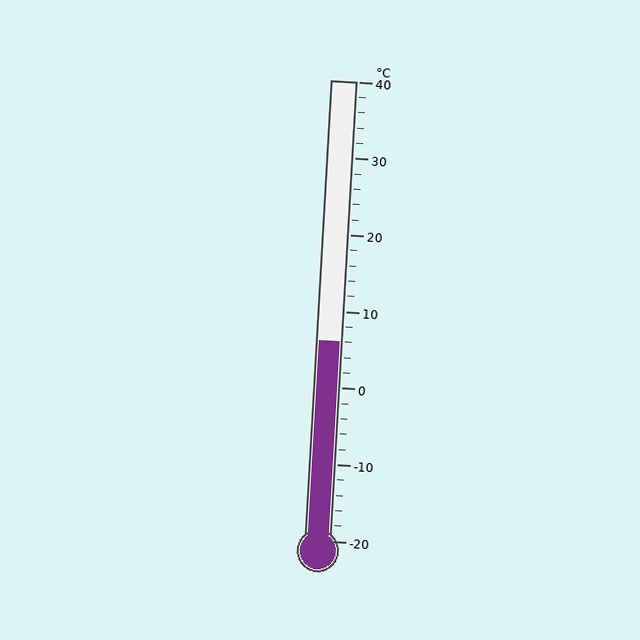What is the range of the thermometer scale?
The thermometer scale ranges from -20°C to 40°C.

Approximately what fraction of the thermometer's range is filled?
The thermometer is filled to approximately 45% of its range.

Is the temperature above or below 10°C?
The temperature is below 10°C.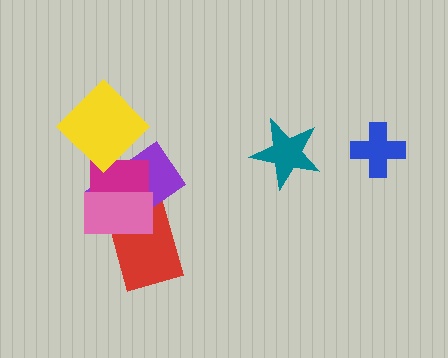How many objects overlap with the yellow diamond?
2 objects overlap with the yellow diamond.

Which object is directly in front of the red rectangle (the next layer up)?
The purple rectangle is directly in front of the red rectangle.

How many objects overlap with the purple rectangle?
4 objects overlap with the purple rectangle.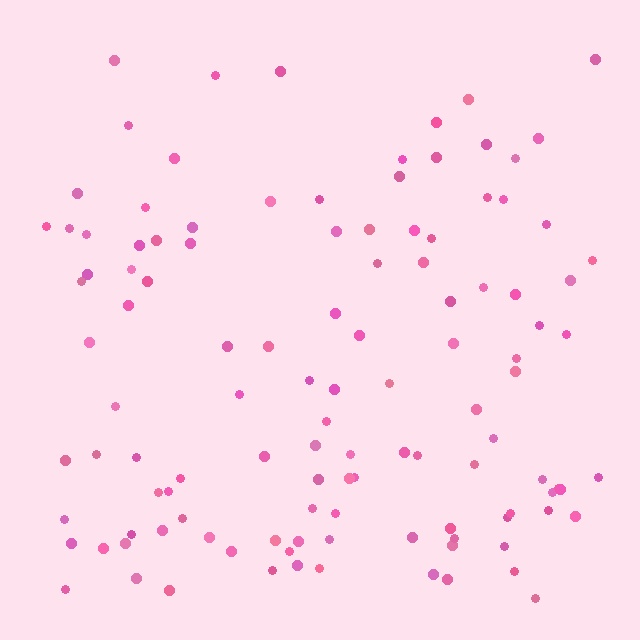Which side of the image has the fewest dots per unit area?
The top.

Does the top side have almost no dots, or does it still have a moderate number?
Still a moderate number, just noticeably fewer than the bottom.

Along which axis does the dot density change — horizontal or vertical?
Vertical.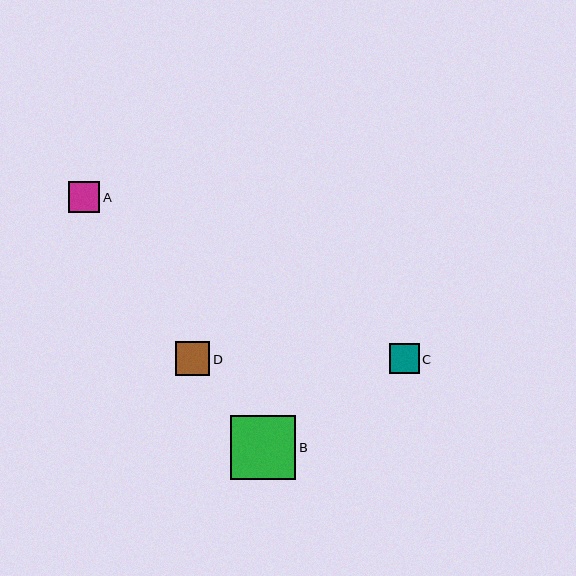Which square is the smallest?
Square C is the smallest with a size of approximately 30 pixels.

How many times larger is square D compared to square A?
Square D is approximately 1.1 times the size of square A.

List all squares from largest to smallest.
From largest to smallest: B, D, A, C.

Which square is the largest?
Square B is the largest with a size of approximately 65 pixels.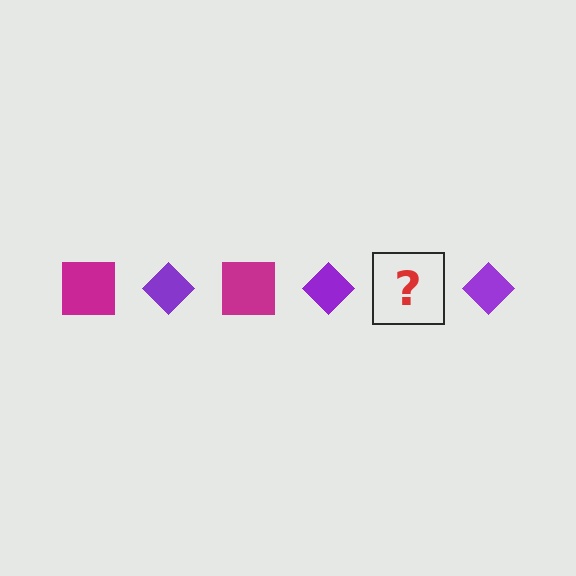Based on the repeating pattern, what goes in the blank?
The blank should be a magenta square.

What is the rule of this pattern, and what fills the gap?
The rule is that the pattern alternates between magenta square and purple diamond. The gap should be filled with a magenta square.